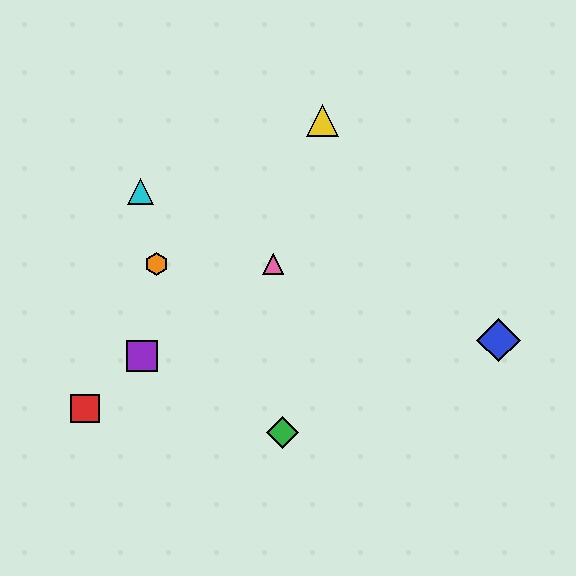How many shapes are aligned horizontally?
2 shapes (the orange hexagon, the pink triangle) are aligned horizontally.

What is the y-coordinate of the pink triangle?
The pink triangle is at y≈264.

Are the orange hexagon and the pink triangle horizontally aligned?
Yes, both are at y≈264.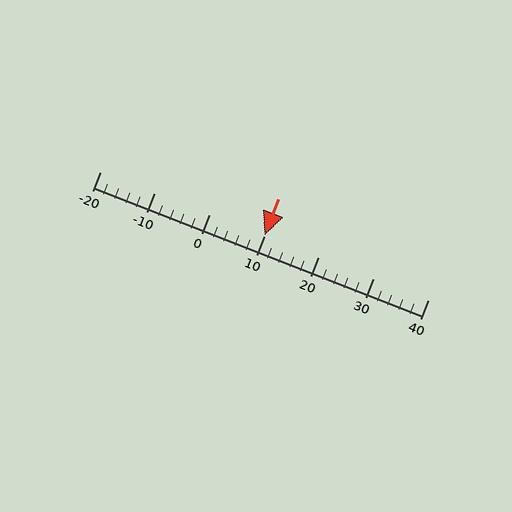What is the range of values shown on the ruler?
The ruler shows values from -20 to 40.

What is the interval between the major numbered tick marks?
The major tick marks are spaced 10 units apart.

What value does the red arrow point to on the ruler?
The red arrow points to approximately 10.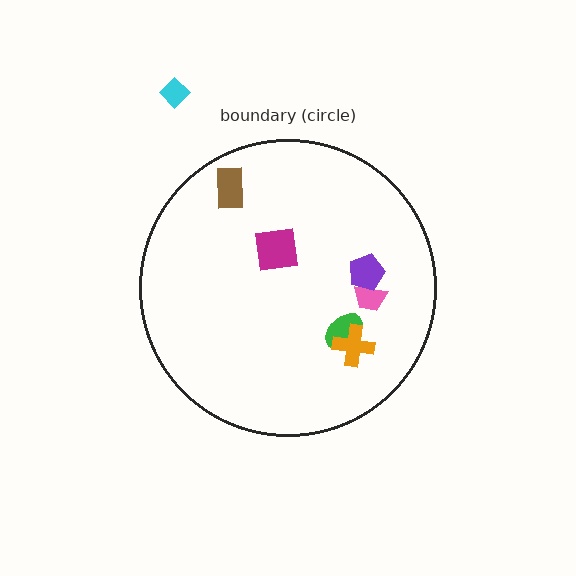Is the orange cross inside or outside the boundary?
Inside.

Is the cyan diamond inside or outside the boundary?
Outside.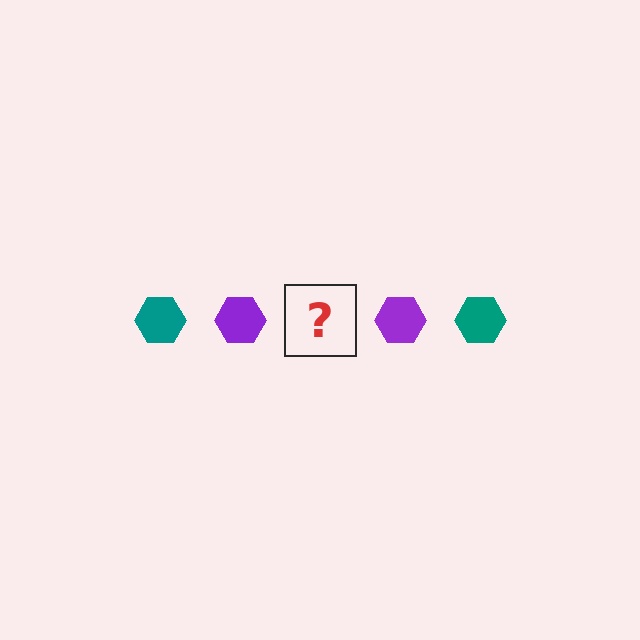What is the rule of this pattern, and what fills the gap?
The rule is that the pattern cycles through teal, purple hexagons. The gap should be filled with a teal hexagon.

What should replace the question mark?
The question mark should be replaced with a teal hexagon.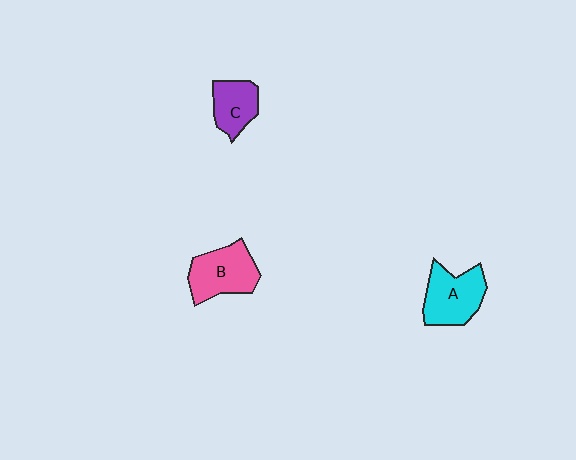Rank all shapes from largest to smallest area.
From largest to smallest: B (pink), A (cyan), C (purple).